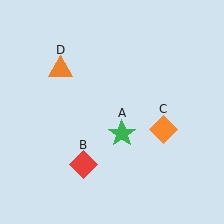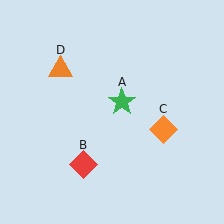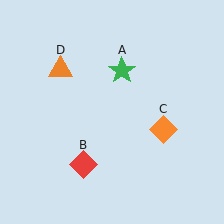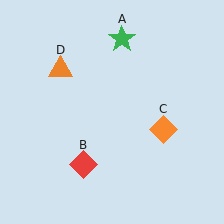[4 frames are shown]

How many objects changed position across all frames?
1 object changed position: green star (object A).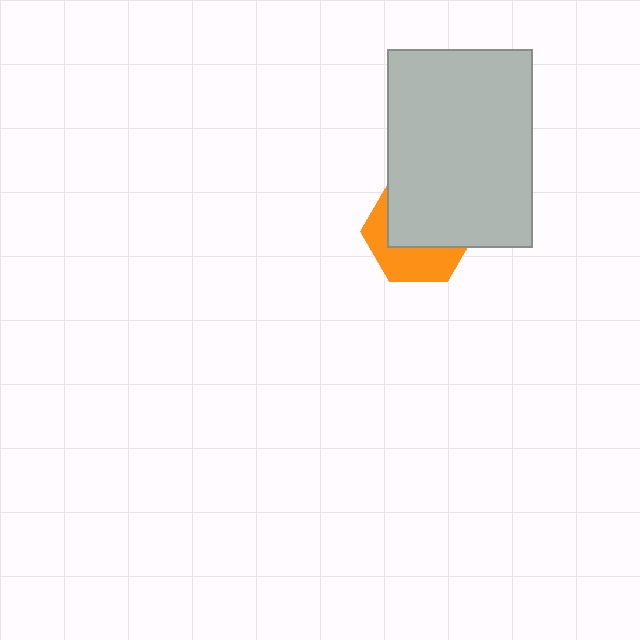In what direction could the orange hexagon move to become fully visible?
The orange hexagon could move down. That would shift it out from behind the light gray rectangle entirely.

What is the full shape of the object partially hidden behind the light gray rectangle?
The partially hidden object is an orange hexagon.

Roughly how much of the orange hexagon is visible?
A small part of it is visible (roughly 42%).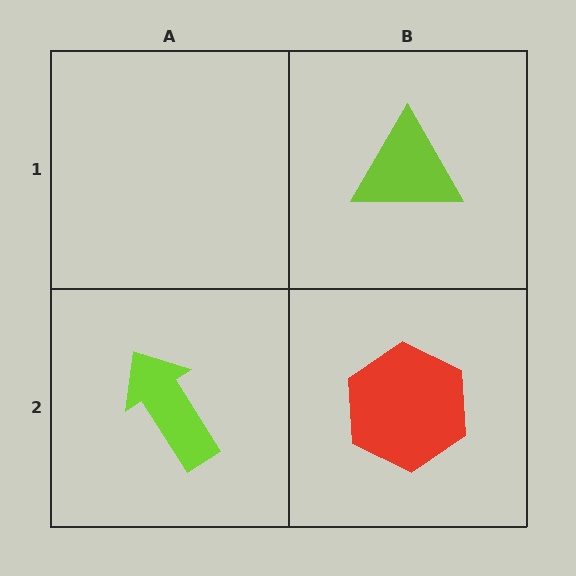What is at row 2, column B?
A red hexagon.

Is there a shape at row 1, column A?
No, that cell is empty.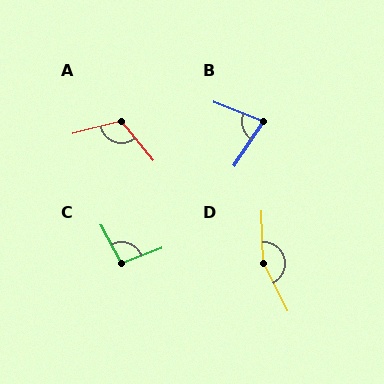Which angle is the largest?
D, at approximately 156 degrees.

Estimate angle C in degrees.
Approximately 96 degrees.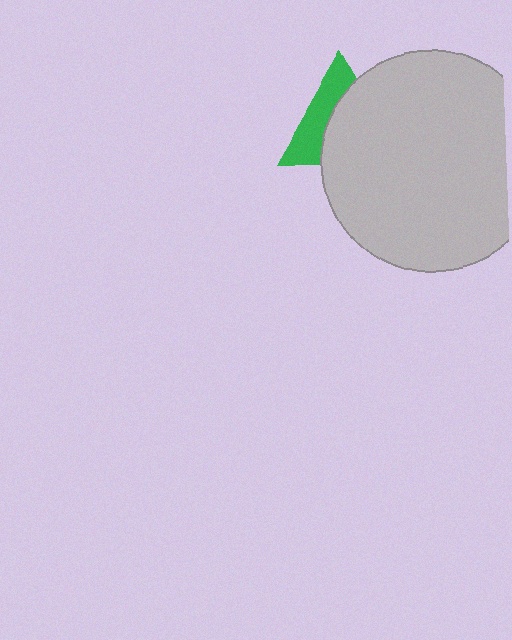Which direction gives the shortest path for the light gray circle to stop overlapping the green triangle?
Moving right gives the shortest separation.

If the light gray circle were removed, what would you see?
You would see the complete green triangle.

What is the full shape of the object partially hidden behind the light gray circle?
The partially hidden object is a green triangle.